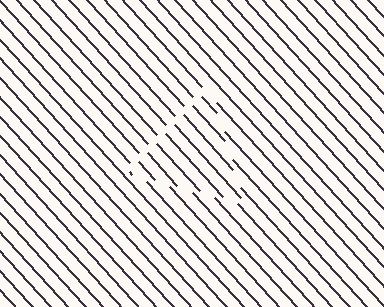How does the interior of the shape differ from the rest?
The interior of the shape contains the same grating, shifted by half a period — the contour is defined by the phase discontinuity where line-ends from the inner and outer gratings abut.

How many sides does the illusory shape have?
3 sides — the line-ends trace a triangle.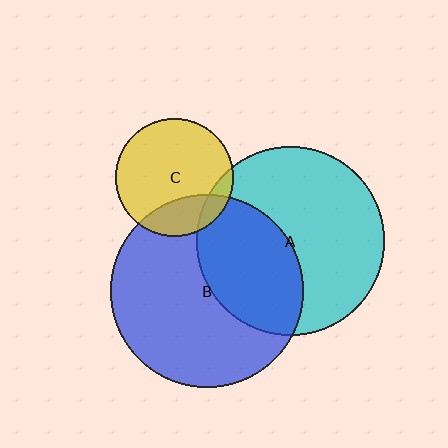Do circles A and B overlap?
Yes.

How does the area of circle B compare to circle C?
Approximately 2.7 times.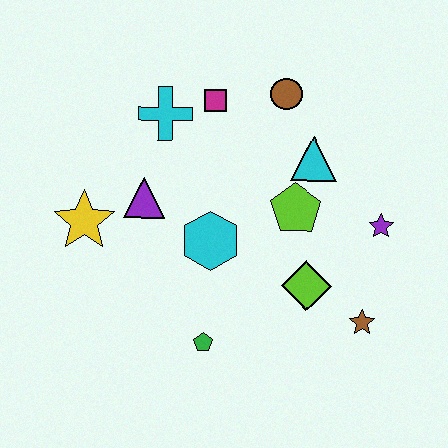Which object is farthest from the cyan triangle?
The yellow star is farthest from the cyan triangle.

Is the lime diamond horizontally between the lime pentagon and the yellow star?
No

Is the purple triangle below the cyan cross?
Yes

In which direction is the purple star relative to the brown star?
The purple star is above the brown star.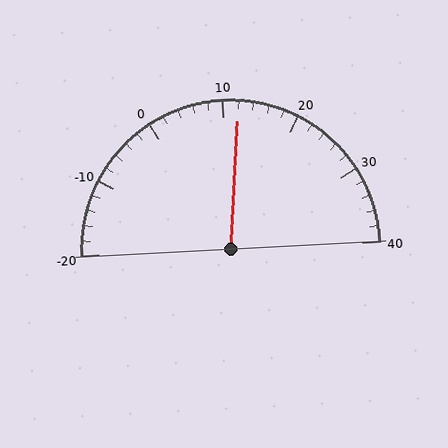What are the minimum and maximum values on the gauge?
The gauge ranges from -20 to 40.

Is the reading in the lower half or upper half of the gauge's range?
The reading is in the upper half of the range (-20 to 40).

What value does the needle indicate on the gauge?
The needle indicates approximately 12.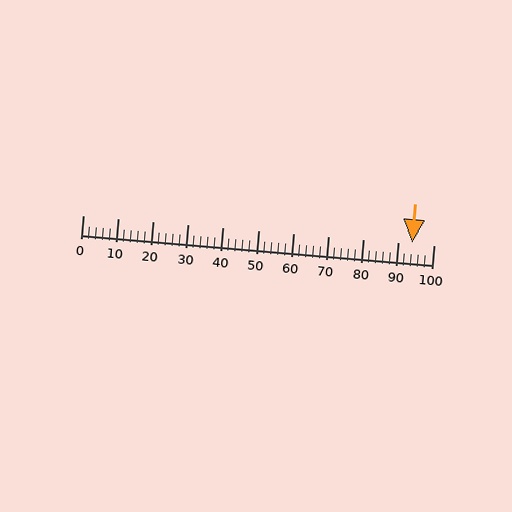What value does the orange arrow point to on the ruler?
The orange arrow points to approximately 94.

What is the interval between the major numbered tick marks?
The major tick marks are spaced 10 units apart.